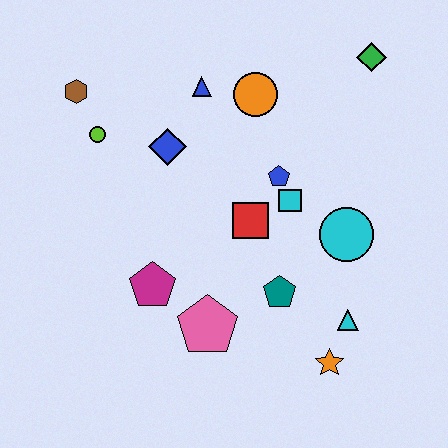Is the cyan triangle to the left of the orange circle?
No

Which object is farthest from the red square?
The brown hexagon is farthest from the red square.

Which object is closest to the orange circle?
The blue triangle is closest to the orange circle.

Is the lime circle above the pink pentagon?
Yes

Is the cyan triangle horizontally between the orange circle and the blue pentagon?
No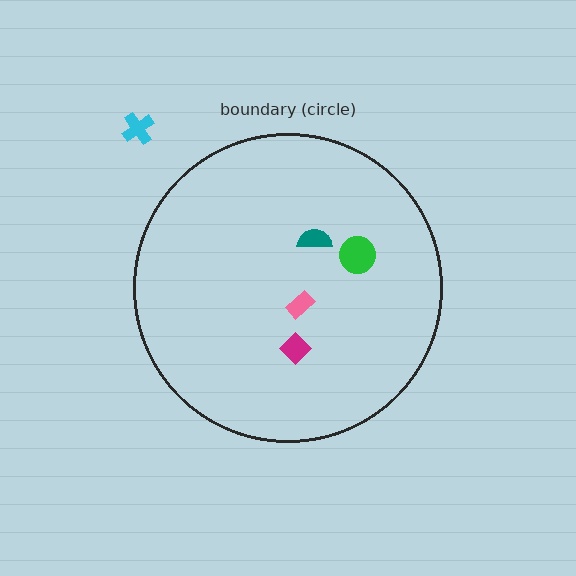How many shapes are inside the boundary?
4 inside, 1 outside.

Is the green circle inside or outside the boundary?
Inside.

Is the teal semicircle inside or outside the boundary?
Inside.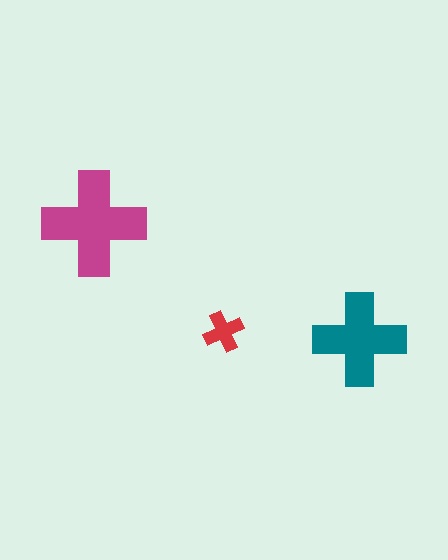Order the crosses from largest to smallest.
the magenta one, the teal one, the red one.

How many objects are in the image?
There are 3 objects in the image.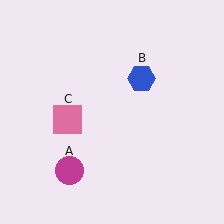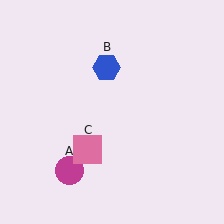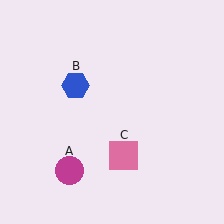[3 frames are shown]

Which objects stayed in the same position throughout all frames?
Magenta circle (object A) remained stationary.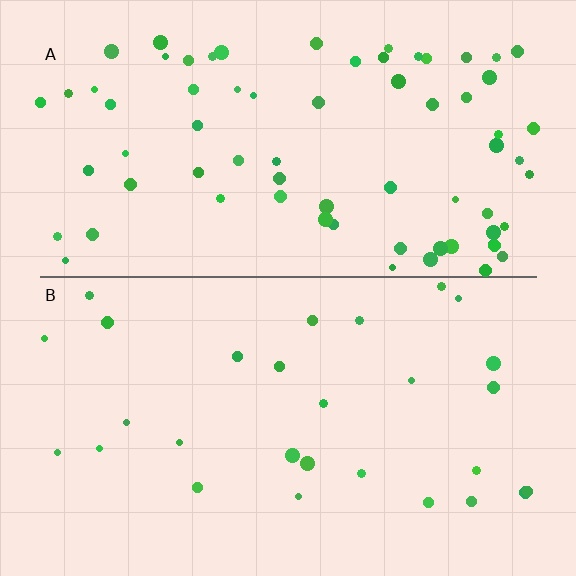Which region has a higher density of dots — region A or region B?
A (the top).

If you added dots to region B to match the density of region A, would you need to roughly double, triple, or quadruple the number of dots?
Approximately triple.